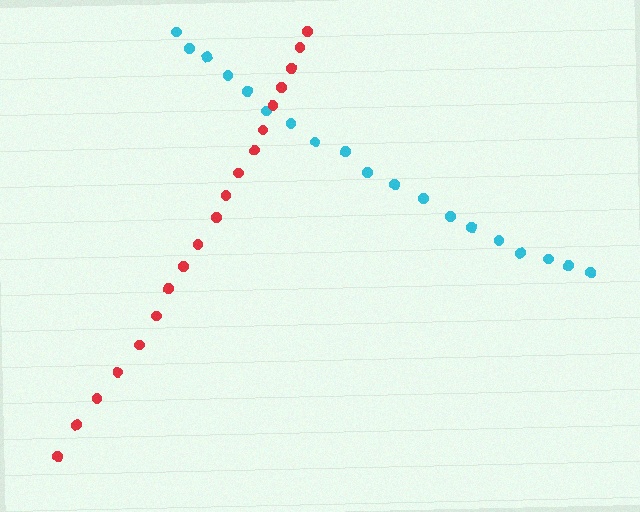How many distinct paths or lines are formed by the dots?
There are 2 distinct paths.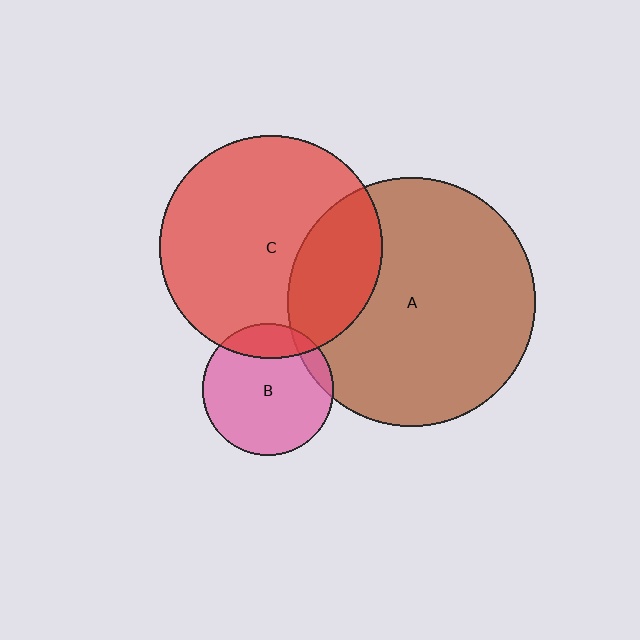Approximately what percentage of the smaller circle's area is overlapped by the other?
Approximately 25%.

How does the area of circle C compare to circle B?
Approximately 2.9 times.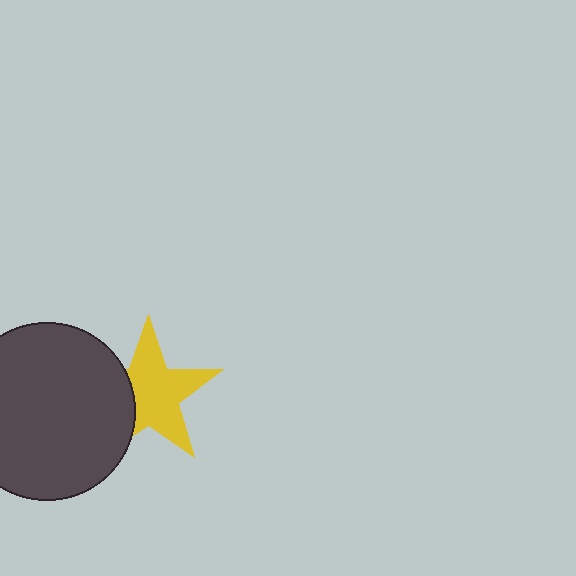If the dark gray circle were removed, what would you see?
You would see the complete yellow star.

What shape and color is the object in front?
The object in front is a dark gray circle.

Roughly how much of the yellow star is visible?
Most of it is visible (roughly 70%).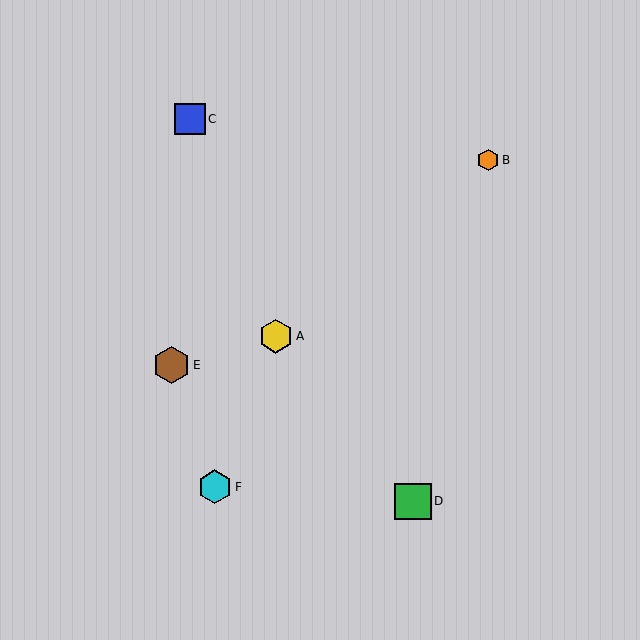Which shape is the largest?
The green square (labeled D) is the largest.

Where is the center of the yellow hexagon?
The center of the yellow hexagon is at (276, 336).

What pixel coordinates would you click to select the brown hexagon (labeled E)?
Click at (171, 365) to select the brown hexagon E.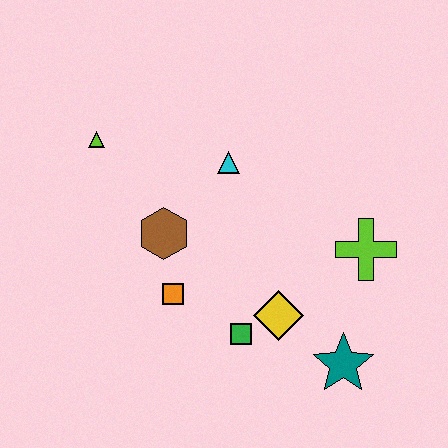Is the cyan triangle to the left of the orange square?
No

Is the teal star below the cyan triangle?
Yes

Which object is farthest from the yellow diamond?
The lime triangle is farthest from the yellow diamond.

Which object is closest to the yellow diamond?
The green square is closest to the yellow diamond.